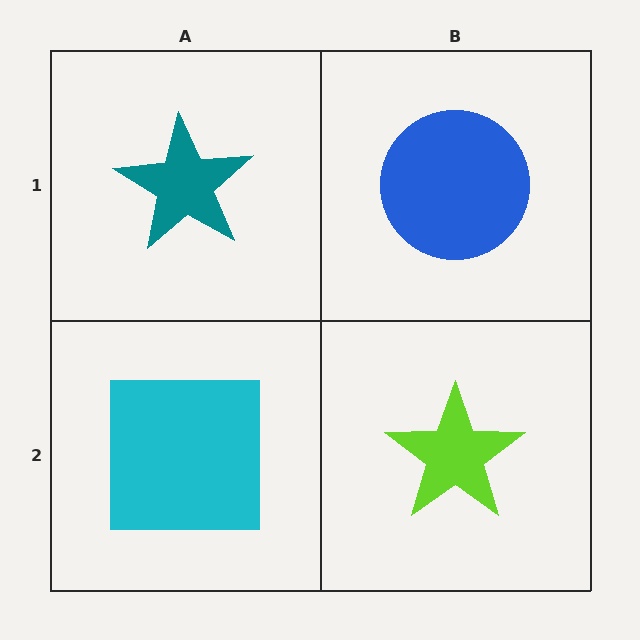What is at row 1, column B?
A blue circle.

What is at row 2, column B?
A lime star.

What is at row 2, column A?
A cyan square.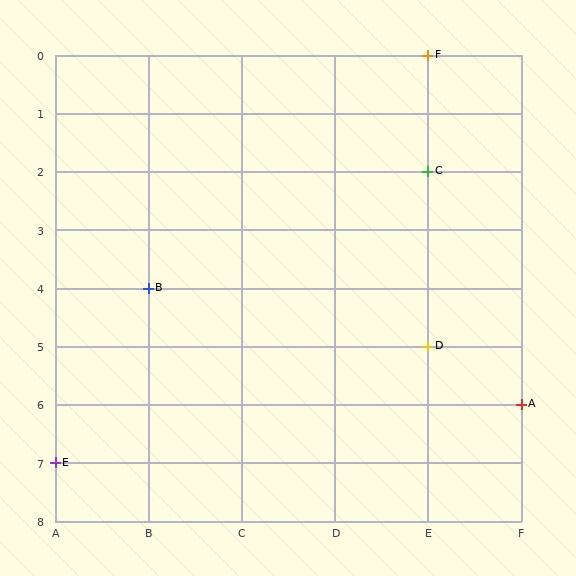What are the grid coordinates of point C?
Point C is at grid coordinates (E, 2).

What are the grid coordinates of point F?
Point F is at grid coordinates (E, 0).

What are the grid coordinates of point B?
Point B is at grid coordinates (B, 4).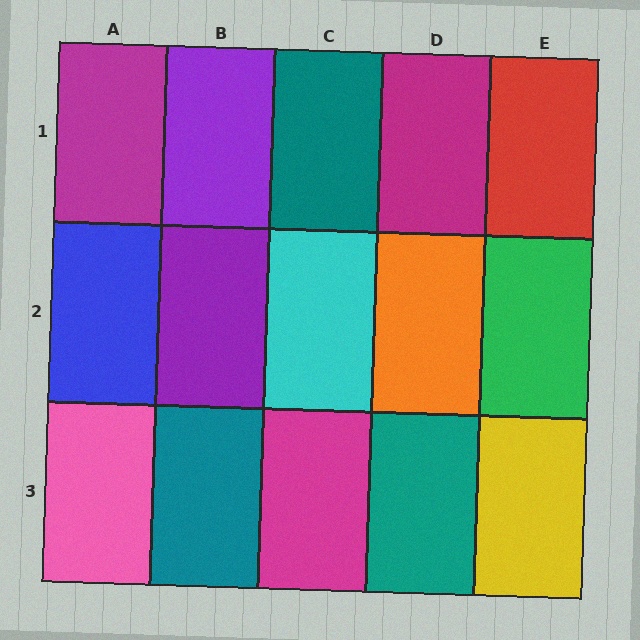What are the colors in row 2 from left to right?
Blue, purple, cyan, orange, green.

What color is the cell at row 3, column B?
Teal.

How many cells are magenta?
3 cells are magenta.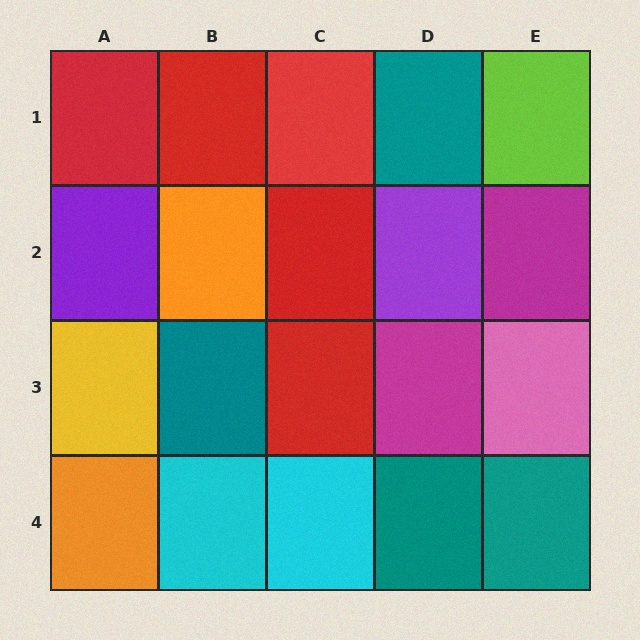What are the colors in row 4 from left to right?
Orange, cyan, cyan, teal, teal.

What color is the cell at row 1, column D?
Teal.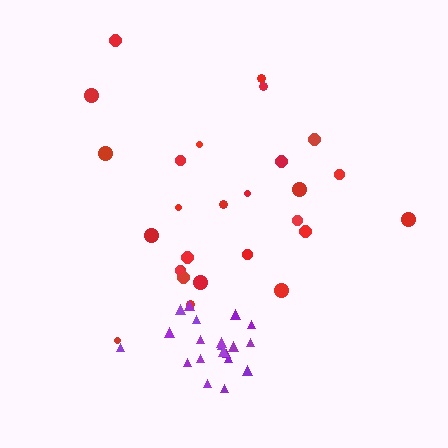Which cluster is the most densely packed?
Purple.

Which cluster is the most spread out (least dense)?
Red.